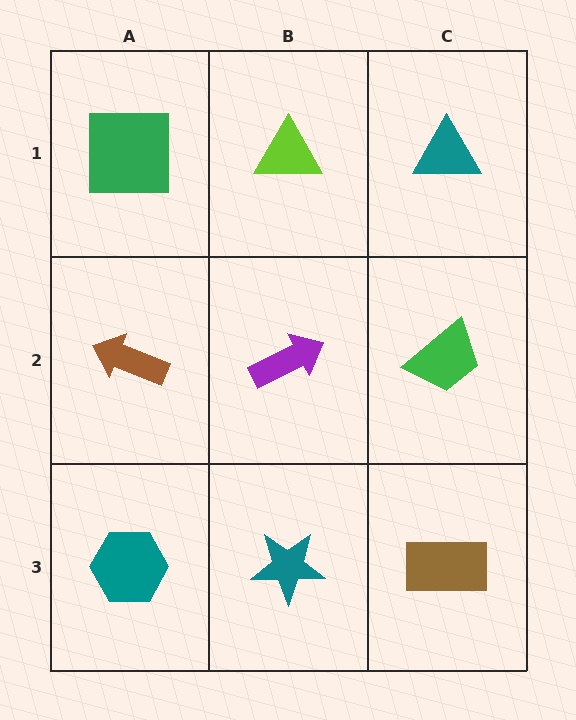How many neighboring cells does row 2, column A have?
3.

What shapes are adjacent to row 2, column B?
A lime triangle (row 1, column B), a teal star (row 3, column B), a brown arrow (row 2, column A), a green trapezoid (row 2, column C).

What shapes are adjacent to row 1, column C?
A green trapezoid (row 2, column C), a lime triangle (row 1, column B).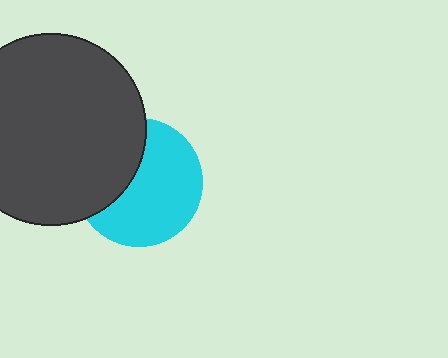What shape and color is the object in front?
The object in front is a dark gray circle.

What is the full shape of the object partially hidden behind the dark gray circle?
The partially hidden object is a cyan circle.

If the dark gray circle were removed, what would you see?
You would see the complete cyan circle.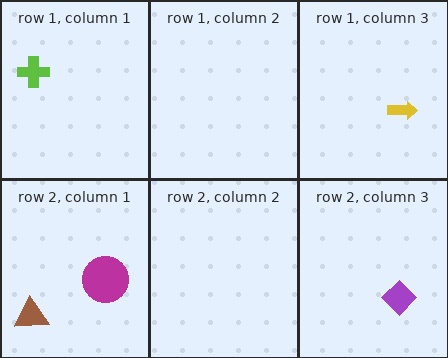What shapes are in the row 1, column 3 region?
The yellow arrow.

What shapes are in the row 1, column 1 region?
The lime cross.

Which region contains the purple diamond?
The row 2, column 3 region.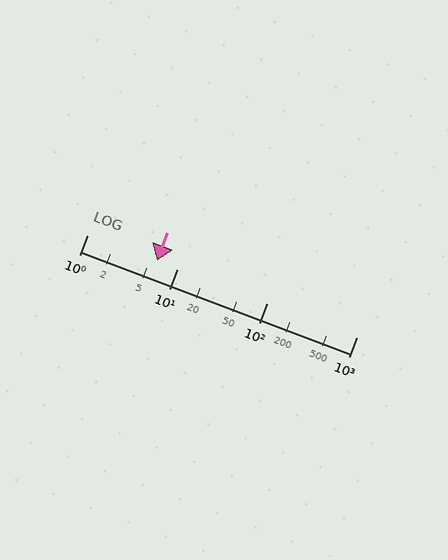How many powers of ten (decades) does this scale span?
The scale spans 3 decades, from 1 to 1000.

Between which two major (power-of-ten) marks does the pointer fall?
The pointer is between 1 and 10.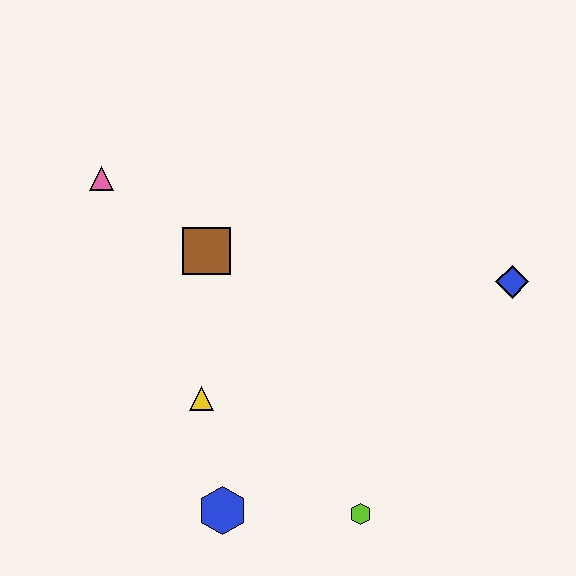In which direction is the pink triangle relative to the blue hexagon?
The pink triangle is above the blue hexagon.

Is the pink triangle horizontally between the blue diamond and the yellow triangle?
No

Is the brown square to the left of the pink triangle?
No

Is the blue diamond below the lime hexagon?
No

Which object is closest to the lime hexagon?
The blue hexagon is closest to the lime hexagon.